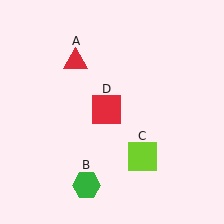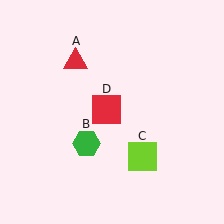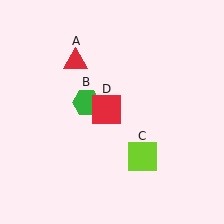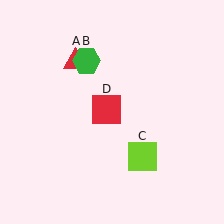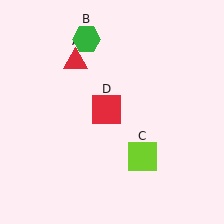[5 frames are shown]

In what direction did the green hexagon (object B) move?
The green hexagon (object B) moved up.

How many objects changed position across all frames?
1 object changed position: green hexagon (object B).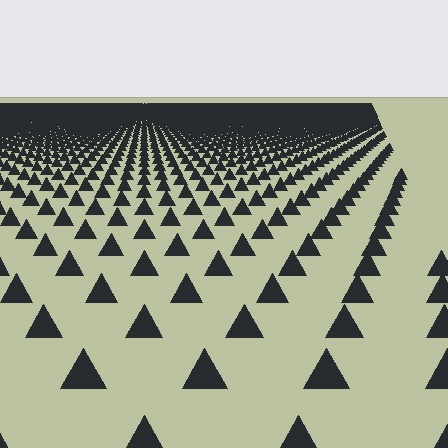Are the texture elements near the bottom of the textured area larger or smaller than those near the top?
Larger. Near the bottom, elements are closer to the viewer and appear at a bigger on-screen size.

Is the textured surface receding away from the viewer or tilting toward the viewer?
The surface is receding away from the viewer. Texture elements get smaller and denser toward the top.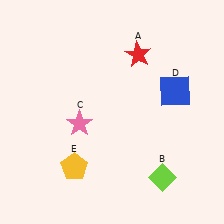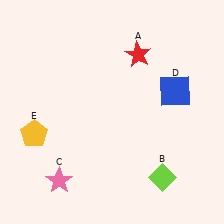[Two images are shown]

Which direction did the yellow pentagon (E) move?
The yellow pentagon (E) moved left.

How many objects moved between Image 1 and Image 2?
2 objects moved between the two images.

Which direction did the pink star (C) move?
The pink star (C) moved down.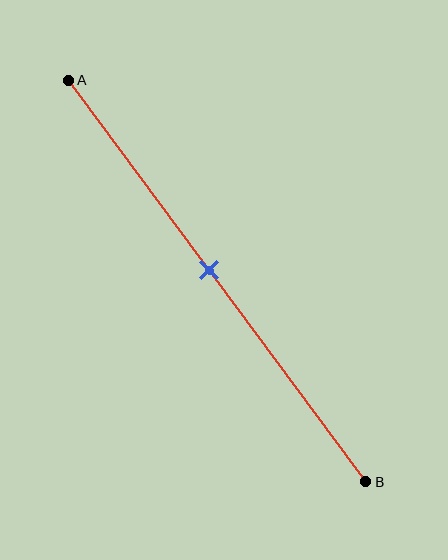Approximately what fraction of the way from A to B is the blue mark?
The blue mark is approximately 45% of the way from A to B.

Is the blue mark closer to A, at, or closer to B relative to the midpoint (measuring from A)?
The blue mark is approximately at the midpoint of segment AB.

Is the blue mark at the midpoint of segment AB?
Yes, the mark is approximately at the midpoint.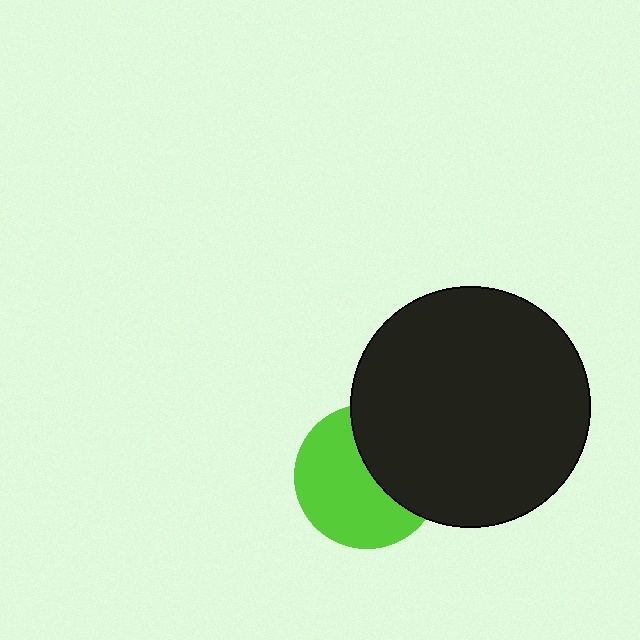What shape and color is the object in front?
The object in front is a black circle.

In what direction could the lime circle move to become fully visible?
The lime circle could move left. That would shift it out from behind the black circle entirely.